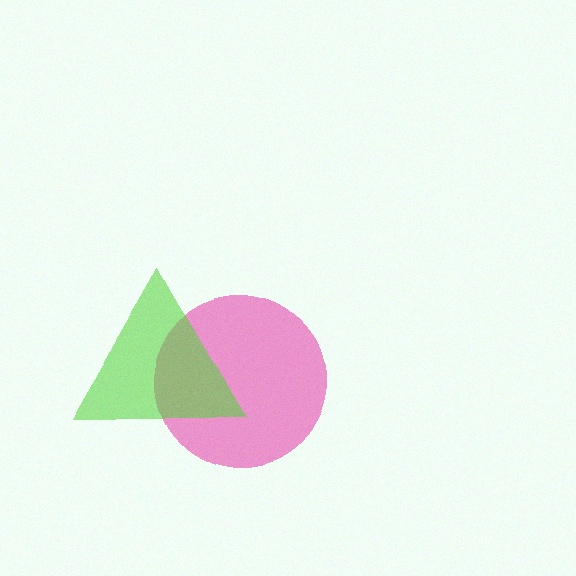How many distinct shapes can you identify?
There are 2 distinct shapes: a pink circle, a lime triangle.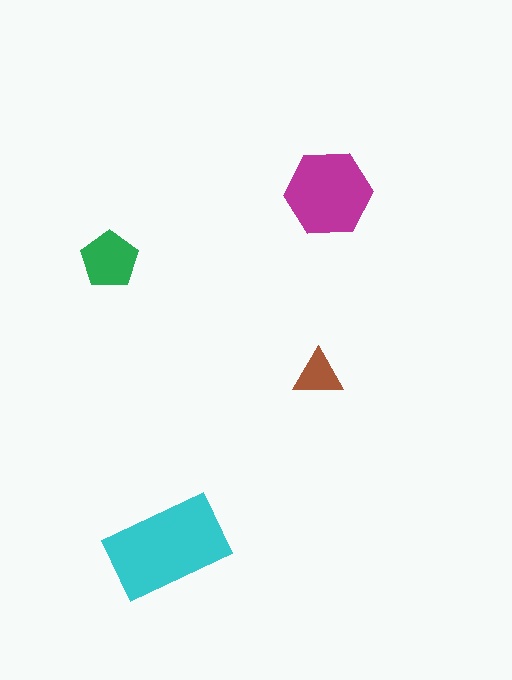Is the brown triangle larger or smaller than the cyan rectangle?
Smaller.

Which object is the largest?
The cyan rectangle.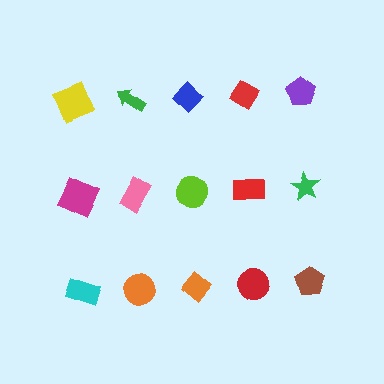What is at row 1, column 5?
A purple pentagon.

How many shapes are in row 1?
5 shapes.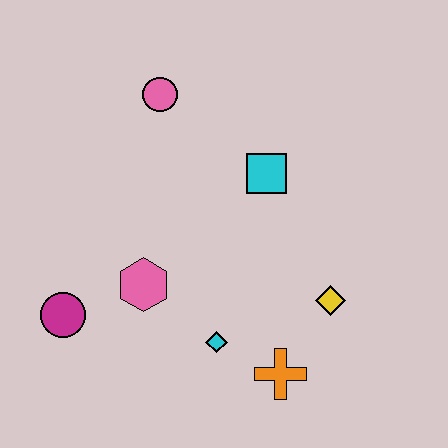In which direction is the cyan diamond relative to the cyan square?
The cyan diamond is below the cyan square.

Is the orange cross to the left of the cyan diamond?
No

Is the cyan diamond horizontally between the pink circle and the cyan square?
Yes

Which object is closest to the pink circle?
The cyan square is closest to the pink circle.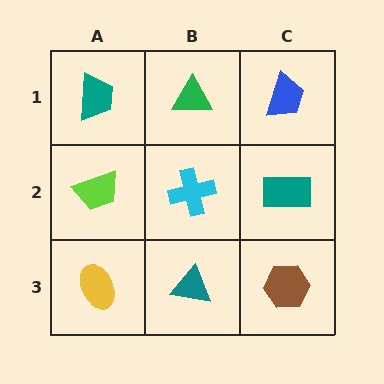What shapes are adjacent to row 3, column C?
A teal rectangle (row 2, column C), a teal triangle (row 3, column B).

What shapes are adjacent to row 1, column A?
A lime trapezoid (row 2, column A), a green triangle (row 1, column B).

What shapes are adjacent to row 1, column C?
A teal rectangle (row 2, column C), a green triangle (row 1, column B).